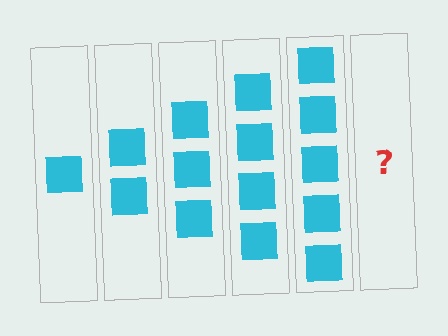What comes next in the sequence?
The next element should be 6 squares.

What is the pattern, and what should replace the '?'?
The pattern is that each step adds one more square. The '?' should be 6 squares.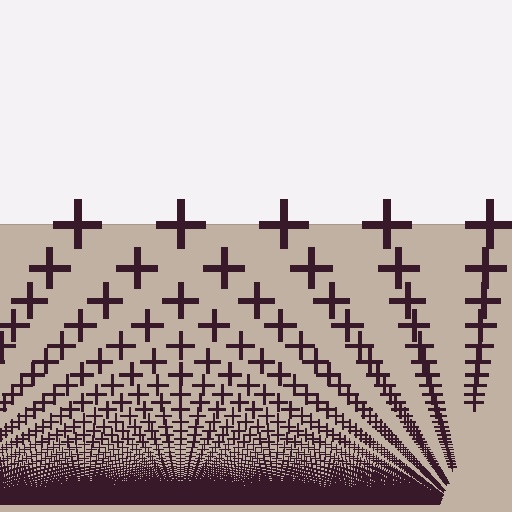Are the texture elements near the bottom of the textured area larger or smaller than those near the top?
Smaller. The gradient is inverted — elements near the bottom are smaller and denser.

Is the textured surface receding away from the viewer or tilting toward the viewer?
The surface appears to tilt toward the viewer. Texture elements get larger and sparser toward the top.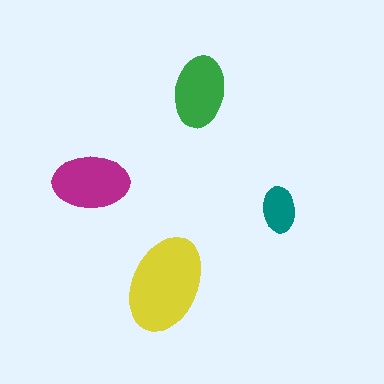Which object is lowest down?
The yellow ellipse is bottommost.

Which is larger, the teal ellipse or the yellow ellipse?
The yellow one.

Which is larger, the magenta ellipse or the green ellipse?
The magenta one.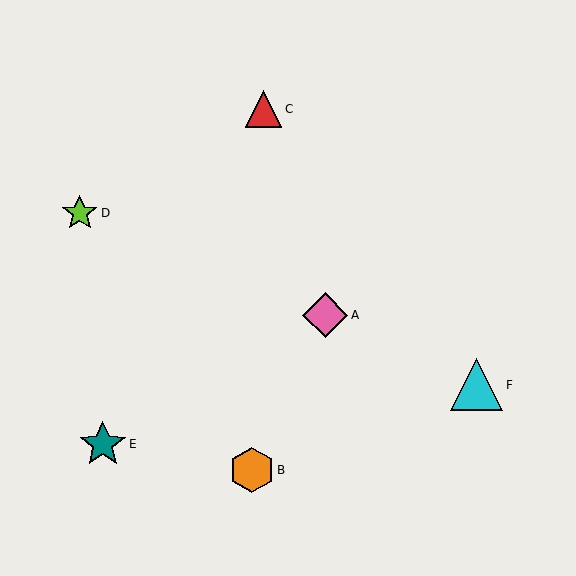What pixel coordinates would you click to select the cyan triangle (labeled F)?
Click at (476, 385) to select the cyan triangle F.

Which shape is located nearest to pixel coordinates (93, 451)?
The teal star (labeled E) at (103, 444) is nearest to that location.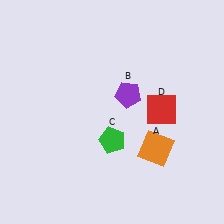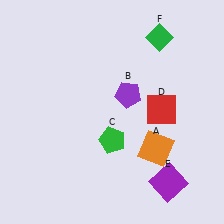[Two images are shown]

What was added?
A purple square (E), a green diamond (F) were added in Image 2.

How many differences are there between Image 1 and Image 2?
There are 2 differences between the two images.